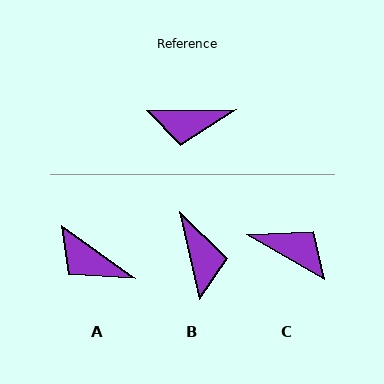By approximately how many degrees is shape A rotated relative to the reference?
Approximately 36 degrees clockwise.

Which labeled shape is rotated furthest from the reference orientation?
C, about 149 degrees away.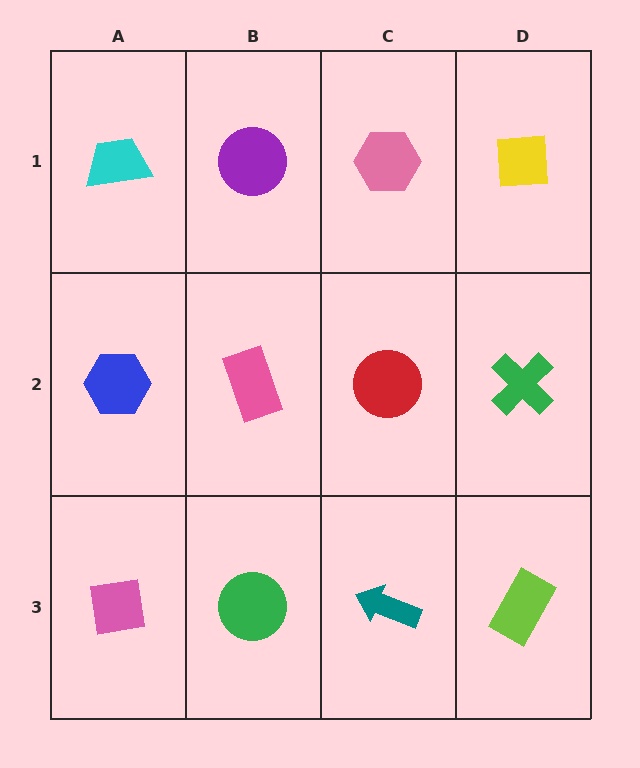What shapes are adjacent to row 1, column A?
A blue hexagon (row 2, column A), a purple circle (row 1, column B).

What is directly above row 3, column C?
A red circle.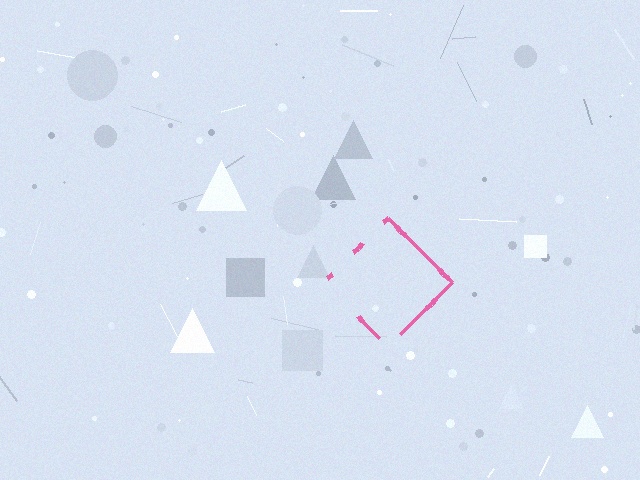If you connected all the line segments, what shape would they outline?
They would outline a diamond.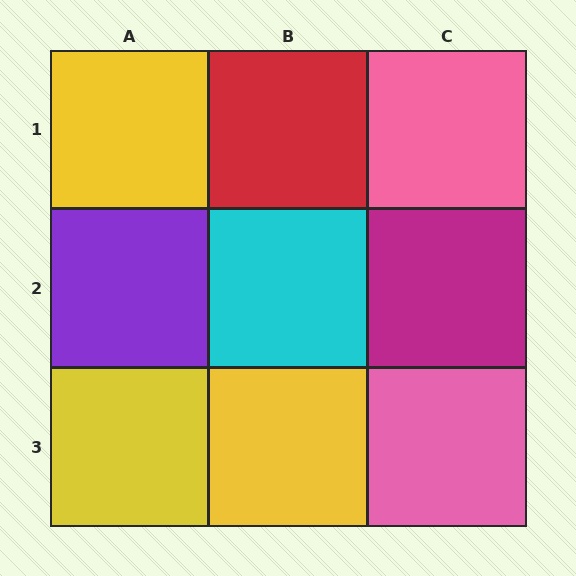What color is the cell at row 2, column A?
Purple.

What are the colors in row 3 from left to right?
Yellow, yellow, pink.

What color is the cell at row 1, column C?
Pink.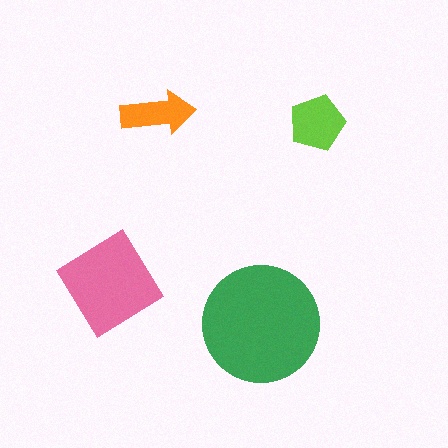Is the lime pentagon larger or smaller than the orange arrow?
Larger.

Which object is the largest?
The green circle.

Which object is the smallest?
The orange arrow.